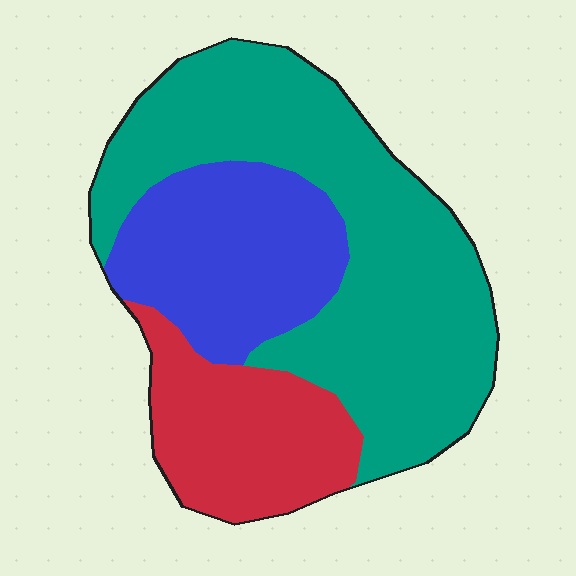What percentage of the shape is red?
Red covers about 20% of the shape.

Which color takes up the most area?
Teal, at roughly 55%.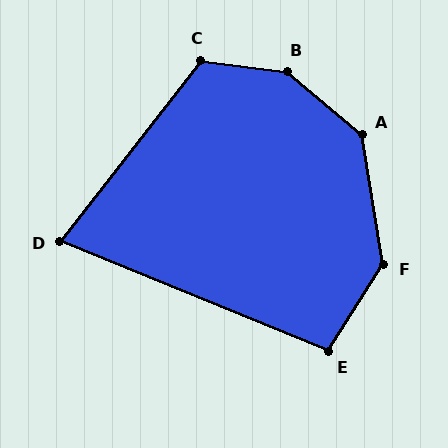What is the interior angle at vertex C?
Approximately 121 degrees (obtuse).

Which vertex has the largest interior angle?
B, at approximately 147 degrees.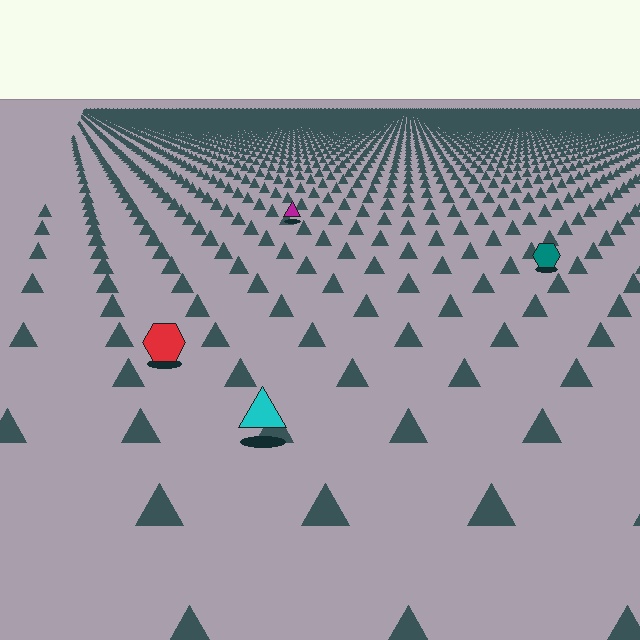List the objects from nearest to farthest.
From nearest to farthest: the cyan triangle, the red hexagon, the teal hexagon, the magenta triangle.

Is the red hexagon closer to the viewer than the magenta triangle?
Yes. The red hexagon is closer — you can tell from the texture gradient: the ground texture is coarser near it.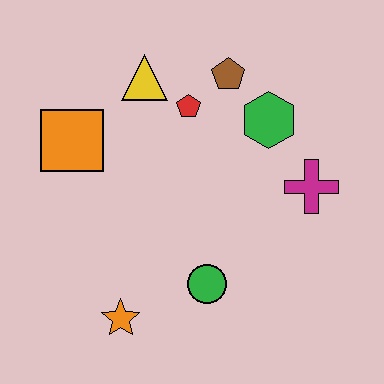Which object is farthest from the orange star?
The brown pentagon is farthest from the orange star.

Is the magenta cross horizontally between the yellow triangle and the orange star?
No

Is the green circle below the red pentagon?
Yes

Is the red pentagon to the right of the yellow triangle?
Yes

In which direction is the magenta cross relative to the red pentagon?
The magenta cross is to the right of the red pentagon.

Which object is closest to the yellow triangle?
The red pentagon is closest to the yellow triangle.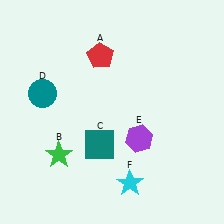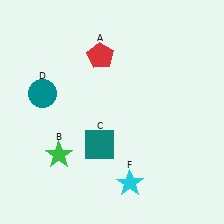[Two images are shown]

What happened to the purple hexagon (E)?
The purple hexagon (E) was removed in Image 2. It was in the bottom-right area of Image 1.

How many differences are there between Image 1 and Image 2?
There is 1 difference between the two images.